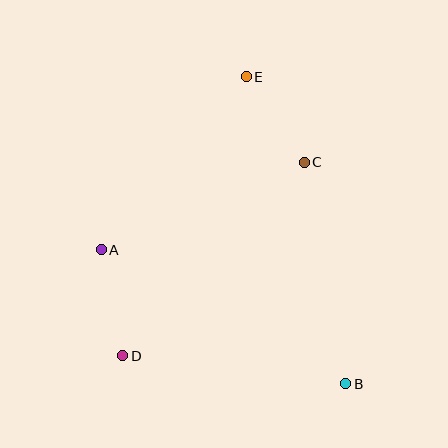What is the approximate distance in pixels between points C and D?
The distance between C and D is approximately 265 pixels.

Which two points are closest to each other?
Points C and E are closest to each other.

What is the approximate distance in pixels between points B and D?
The distance between B and D is approximately 225 pixels.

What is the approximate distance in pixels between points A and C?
The distance between A and C is approximately 221 pixels.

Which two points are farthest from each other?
Points B and E are farthest from each other.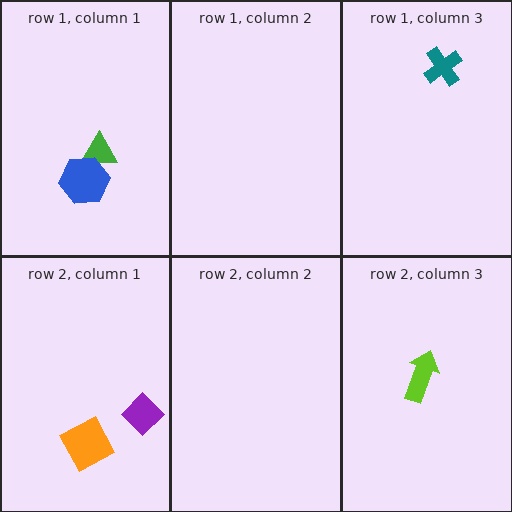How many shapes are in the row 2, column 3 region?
1.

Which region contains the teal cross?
The row 1, column 3 region.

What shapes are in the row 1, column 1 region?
The green triangle, the blue hexagon.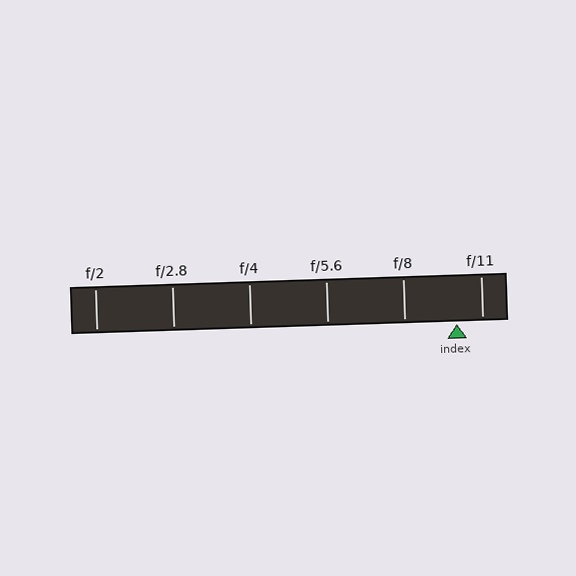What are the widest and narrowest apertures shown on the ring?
The widest aperture shown is f/2 and the narrowest is f/11.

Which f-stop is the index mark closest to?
The index mark is closest to f/11.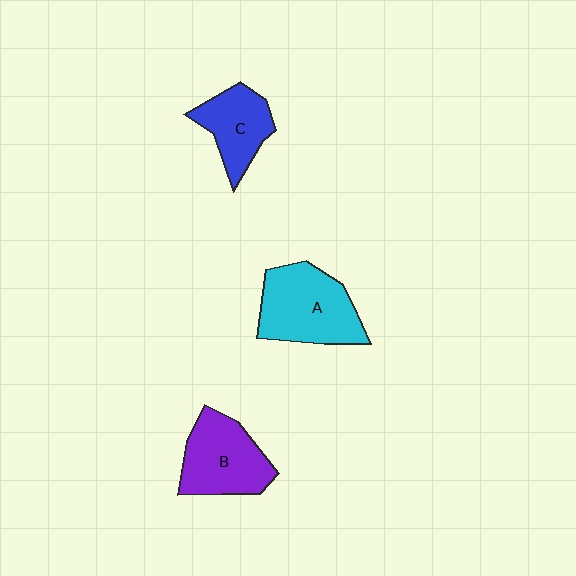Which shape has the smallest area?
Shape C (blue).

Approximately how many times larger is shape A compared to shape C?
Approximately 1.5 times.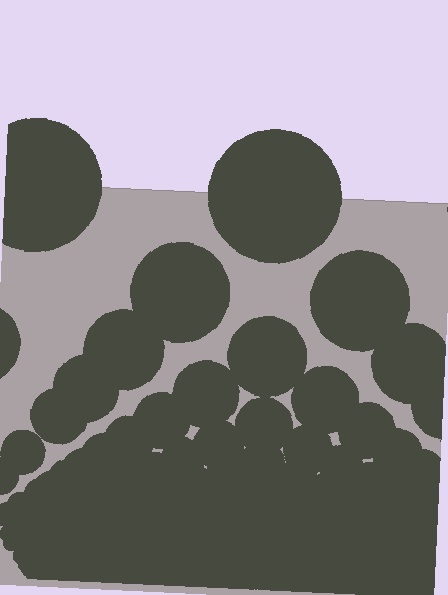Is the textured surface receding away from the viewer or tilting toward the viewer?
The surface appears to tilt toward the viewer. Texture elements get larger and sparser toward the top.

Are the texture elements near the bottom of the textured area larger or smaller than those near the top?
Smaller. The gradient is inverted — elements near the bottom are smaller and denser.